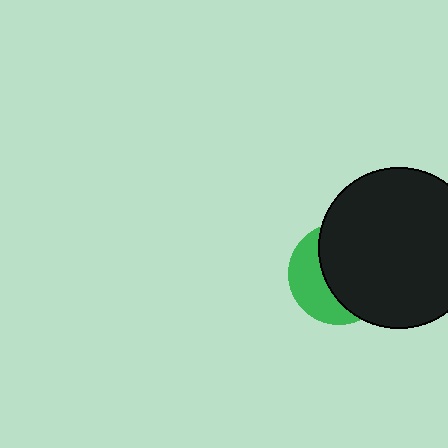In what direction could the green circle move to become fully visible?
The green circle could move left. That would shift it out from behind the black circle entirely.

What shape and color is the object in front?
The object in front is a black circle.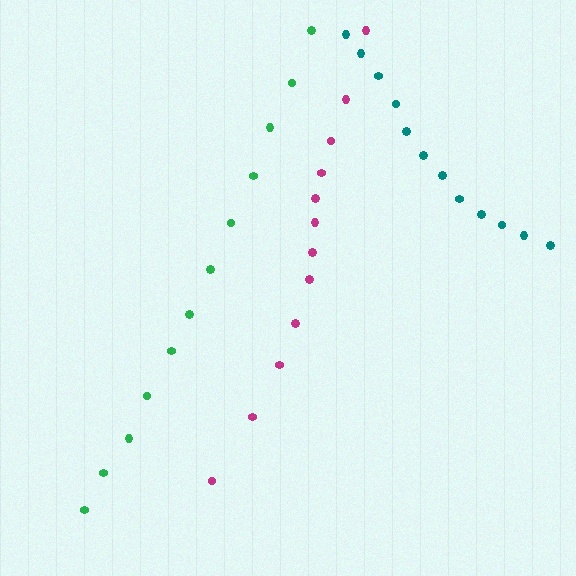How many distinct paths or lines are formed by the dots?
There are 3 distinct paths.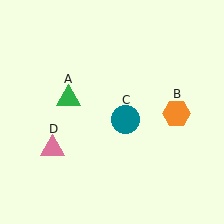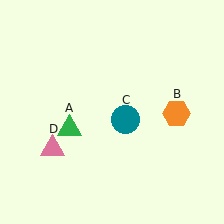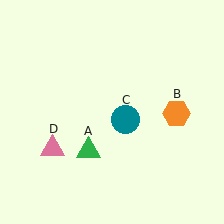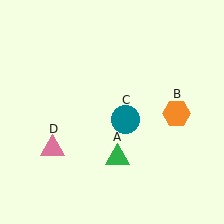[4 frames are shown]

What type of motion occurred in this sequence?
The green triangle (object A) rotated counterclockwise around the center of the scene.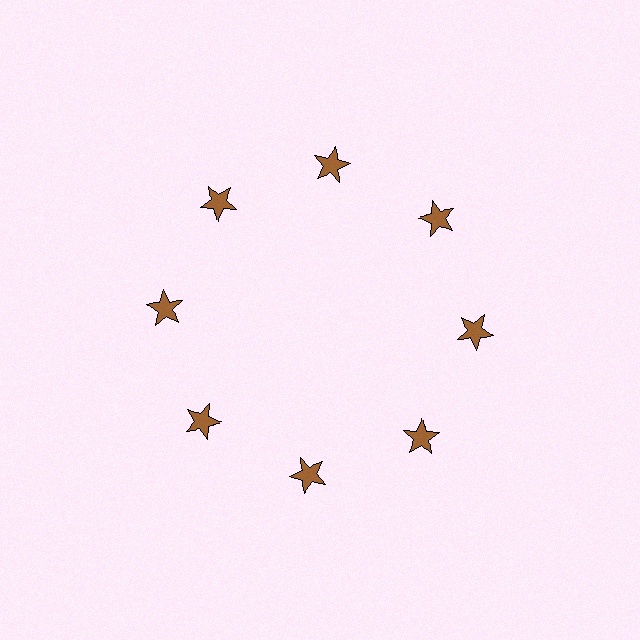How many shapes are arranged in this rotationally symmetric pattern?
There are 8 shapes, arranged in 8 groups of 1.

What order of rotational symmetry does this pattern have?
This pattern has 8-fold rotational symmetry.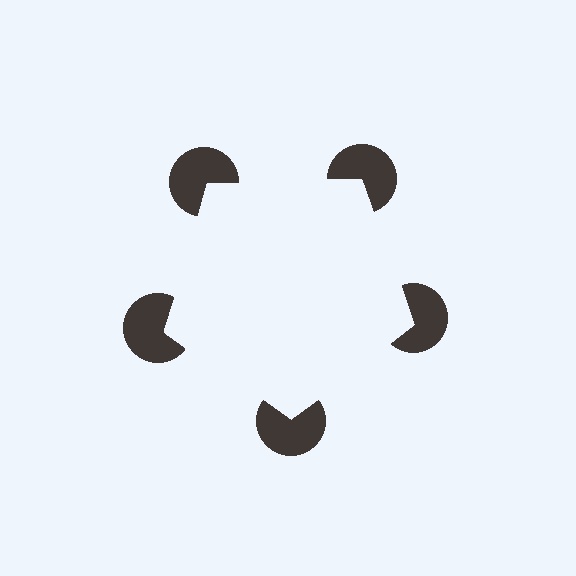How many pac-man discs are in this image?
There are 5 — one at each vertex of the illusory pentagon.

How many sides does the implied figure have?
5 sides.